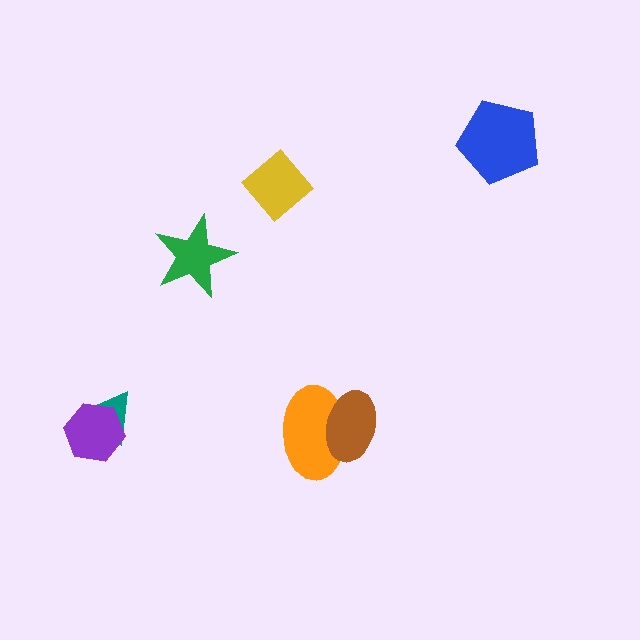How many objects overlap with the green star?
0 objects overlap with the green star.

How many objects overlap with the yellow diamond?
0 objects overlap with the yellow diamond.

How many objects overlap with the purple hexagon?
1 object overlaps with the purple hexagon.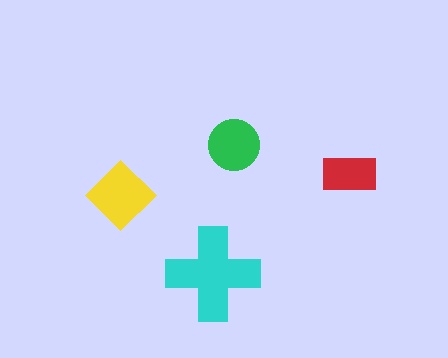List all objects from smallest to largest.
The red rectangle, the green circle, the yellow diamond, the cyan cross.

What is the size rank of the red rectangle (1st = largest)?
4th.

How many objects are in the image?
There are 4 objects in the image.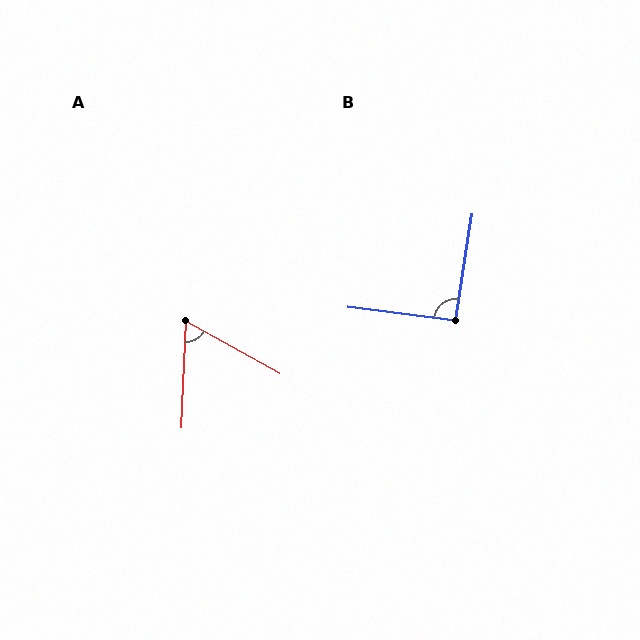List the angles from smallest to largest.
A (63°), B (92°).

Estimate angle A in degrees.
Approximately 63 degrees.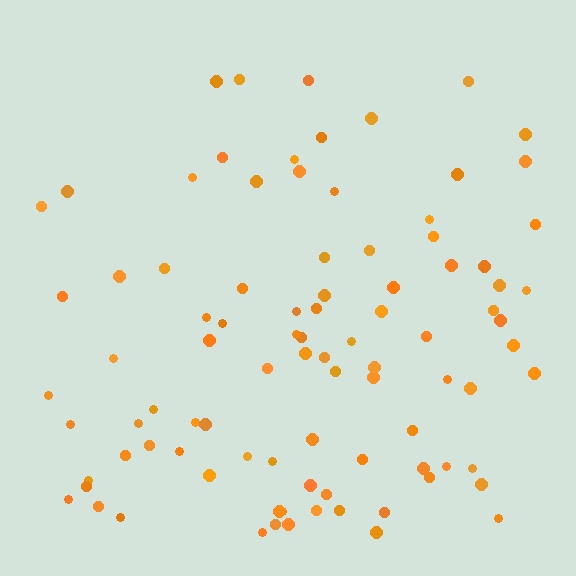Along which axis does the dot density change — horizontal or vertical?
Vertical.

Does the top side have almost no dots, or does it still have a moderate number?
Still a moderate number, just noticeably fewer than the bottom.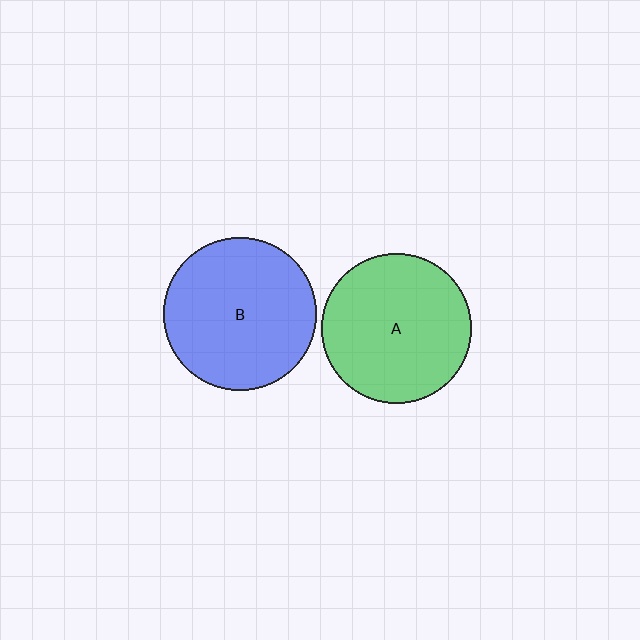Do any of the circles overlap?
No, none of the circles overlap.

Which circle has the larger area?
Circle B (blue).